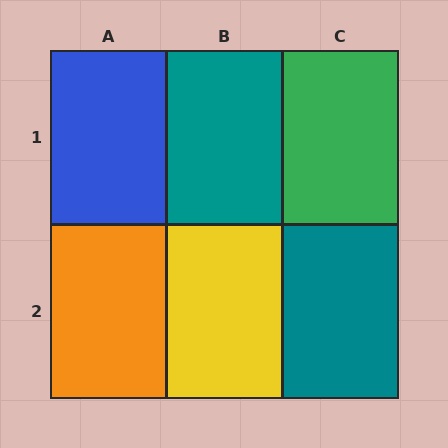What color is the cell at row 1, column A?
Blue.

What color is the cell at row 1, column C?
Green.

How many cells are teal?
2 cells are teal.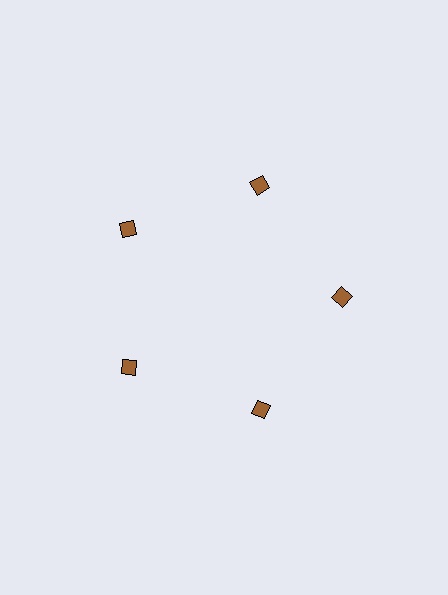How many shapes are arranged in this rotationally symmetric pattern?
There are 5 shapes, arranged in 5 groups of 1.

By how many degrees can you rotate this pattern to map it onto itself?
The pattern maps onto itself every 72 degrees of rotation.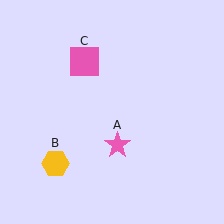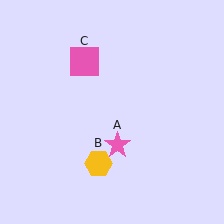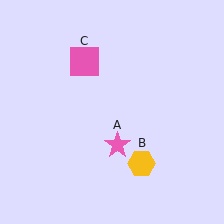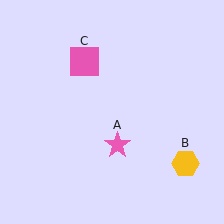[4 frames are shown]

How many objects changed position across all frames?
1 object changed position: yellow hexagon (object B).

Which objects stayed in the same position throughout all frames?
Pink star (object A) and pink square (object C) remained stationary.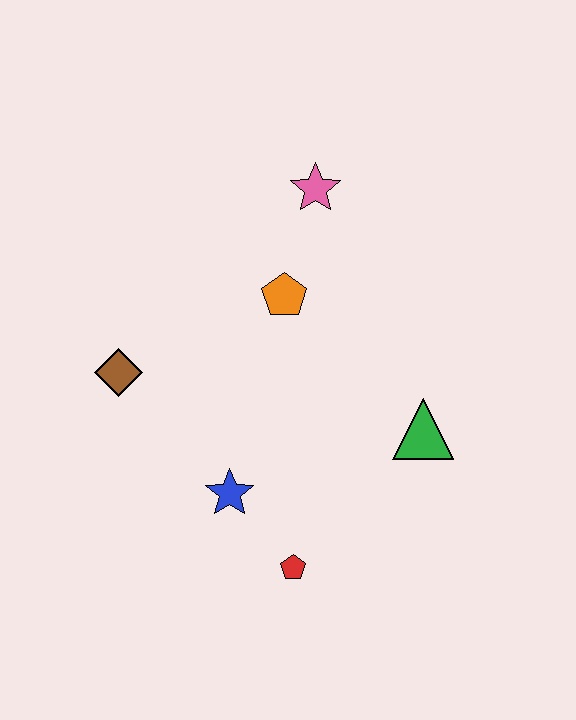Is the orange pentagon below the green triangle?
No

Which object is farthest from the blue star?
The pink star is farthest from the blue star.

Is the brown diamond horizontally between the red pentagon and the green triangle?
No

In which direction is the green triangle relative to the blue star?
The green triangle is to the right of the blue star.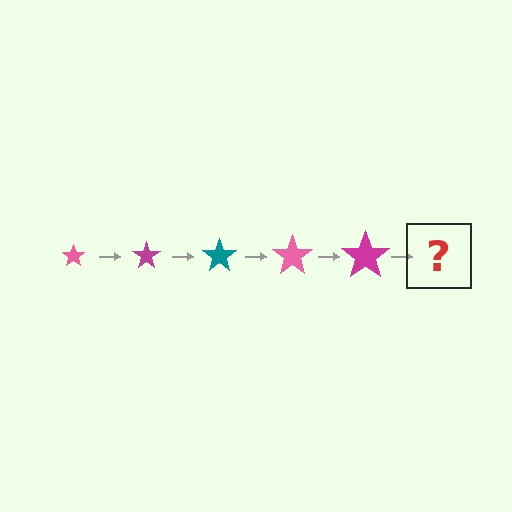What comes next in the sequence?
The next element should be a teal star, larger than the previous one.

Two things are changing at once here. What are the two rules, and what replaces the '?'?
The two rules are that the star grows larger each step and the color cycles through pink, magenta, and teal. The '?' should be a teal star, larger than the previous one.